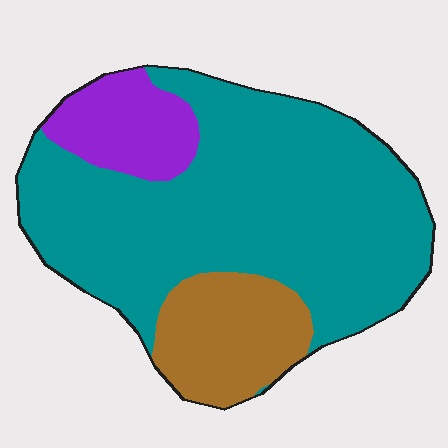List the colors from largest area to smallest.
From largest to smallest: teal, brown, purple.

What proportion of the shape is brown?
Brown takes up less than a quarter of the shape.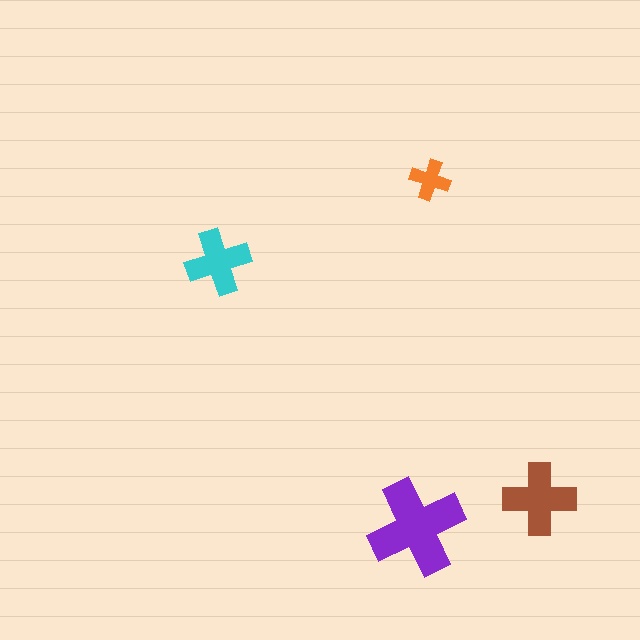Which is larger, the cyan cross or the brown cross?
The brown one.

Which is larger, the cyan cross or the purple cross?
The purple one.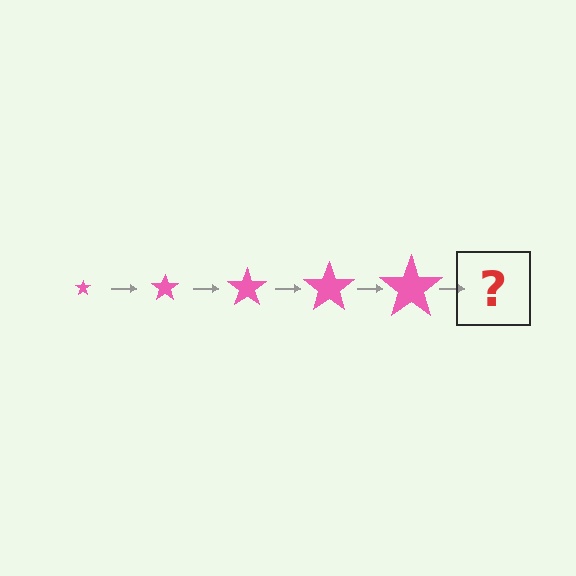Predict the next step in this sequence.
The next step is a pink star, larger than the previous one.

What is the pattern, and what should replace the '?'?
The pattern is that the star gets progressively larger each step. The '?' should be a pink star, larger than the previous one.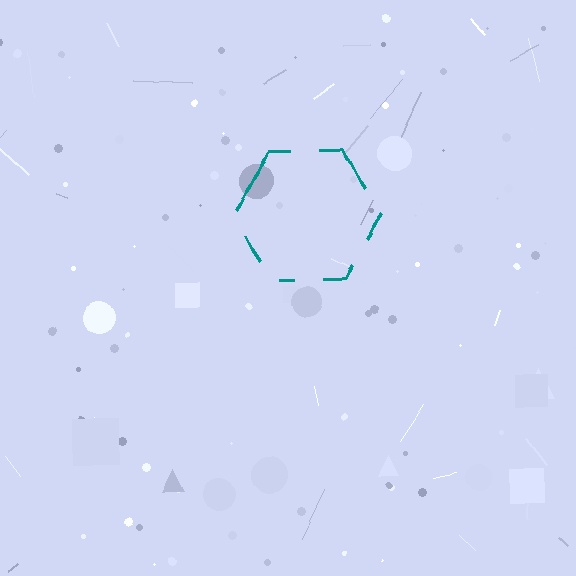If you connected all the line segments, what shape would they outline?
They would outline a hexagon.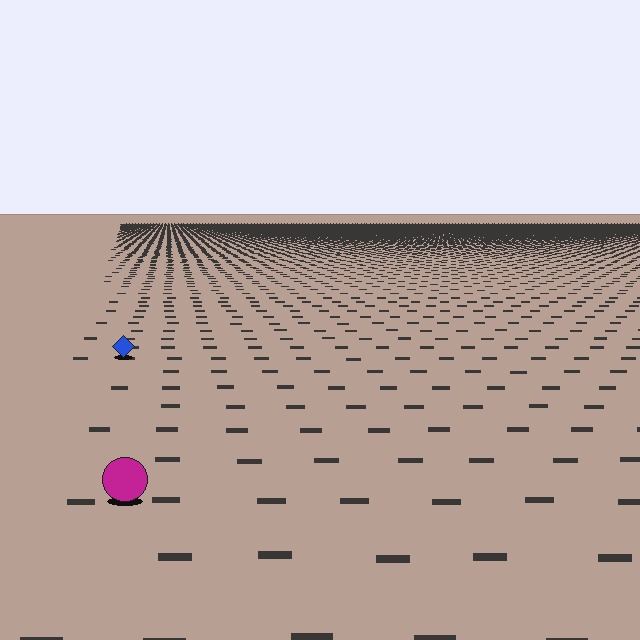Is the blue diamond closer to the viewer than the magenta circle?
No. The magenta circle is closer — you can tell from the texture gradient: the ground texture is coarser near it.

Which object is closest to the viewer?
The magenta circle is closest. The texture marks near it are larger and more spread out.